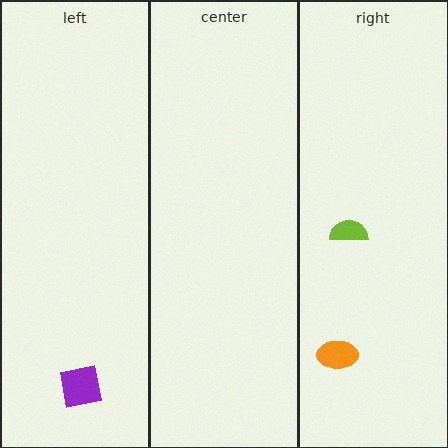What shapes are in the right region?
The lime semicircle, the orange ellipse.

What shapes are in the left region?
The purple square.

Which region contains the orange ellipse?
The right region.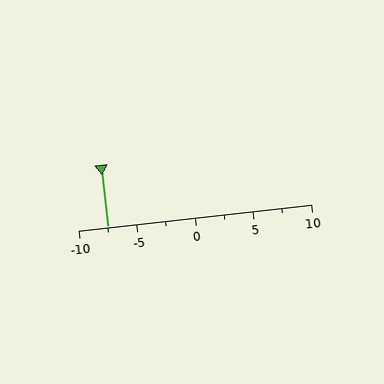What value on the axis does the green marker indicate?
The marker indicates approximately -7.5.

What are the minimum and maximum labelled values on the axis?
The axis runs from -10 to 10.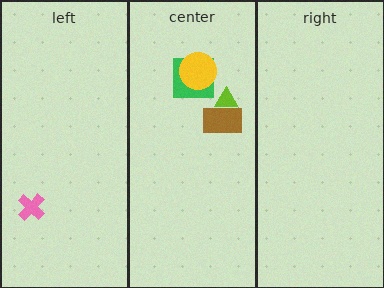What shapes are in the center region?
The lime triangle, the green square, the brown rectangle, the yellow circle.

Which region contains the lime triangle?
The center region.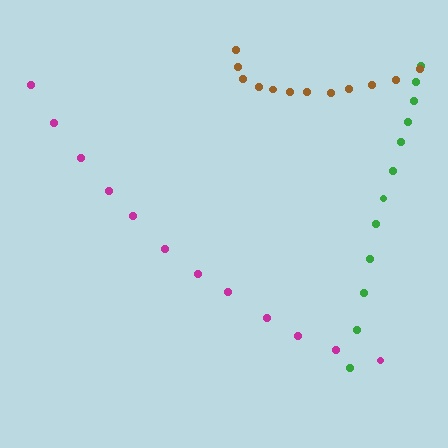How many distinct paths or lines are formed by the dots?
There are 3 distinct paths.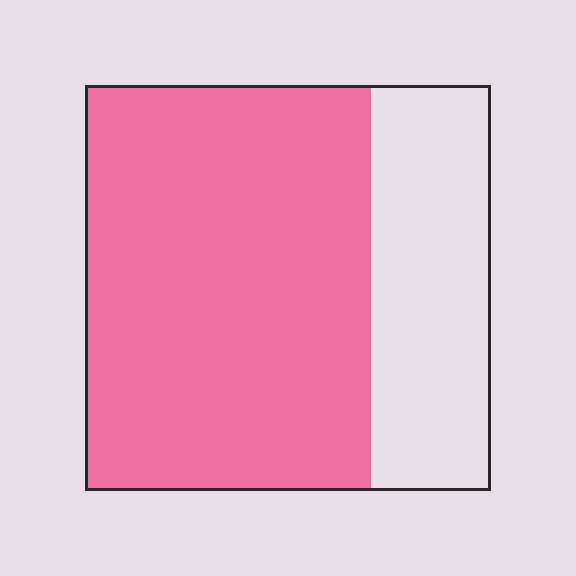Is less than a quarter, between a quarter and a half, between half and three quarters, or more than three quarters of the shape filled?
Between half and three quarters.